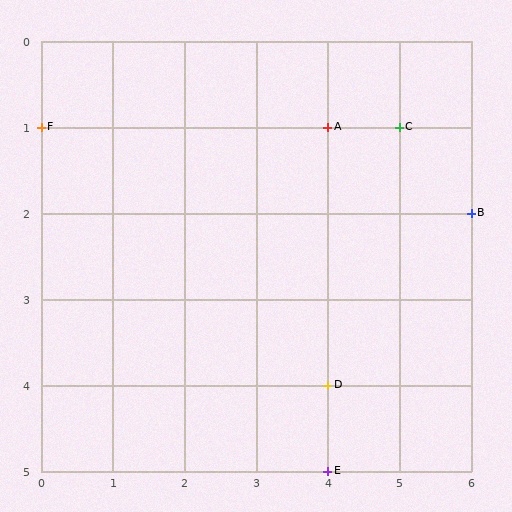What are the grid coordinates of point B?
Point B is at grid coordinates (6, 2).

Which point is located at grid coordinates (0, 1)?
Point F is at (0, 1).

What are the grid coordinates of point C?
Point C is at grid coordinates (5, 1).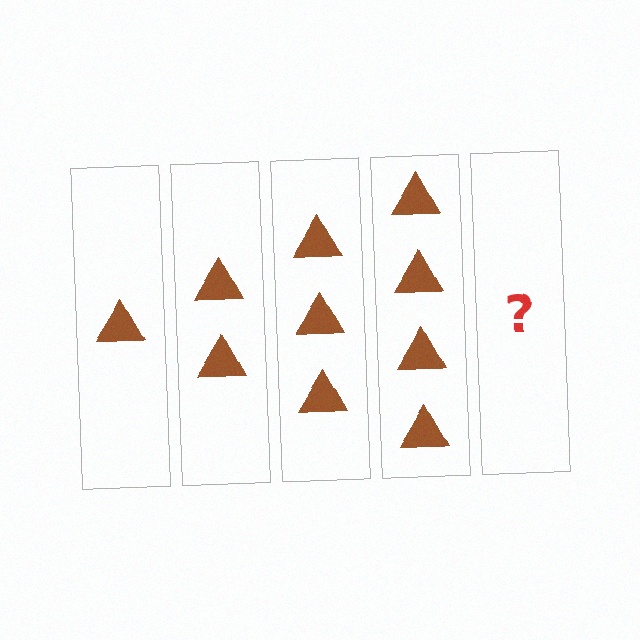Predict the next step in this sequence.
The next step is 5 triangles.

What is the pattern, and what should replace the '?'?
The pattern is that each step adds one more triangle. The '?' should be 5 triangles.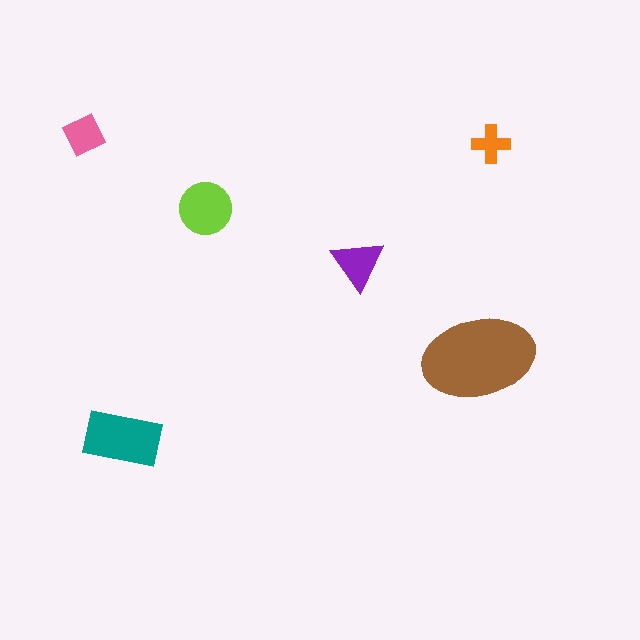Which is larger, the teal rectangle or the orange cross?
The teal rectangle.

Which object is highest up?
The pink diamond is topmost.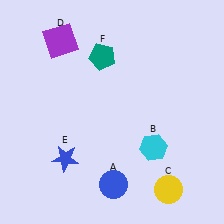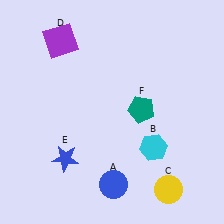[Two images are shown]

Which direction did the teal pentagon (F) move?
The teal pentagon (F) moved down.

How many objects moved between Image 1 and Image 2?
1 object moved between the two images.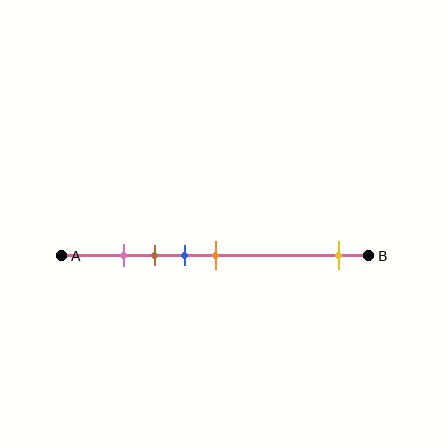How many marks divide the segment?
There are 5 marks dividing the segment.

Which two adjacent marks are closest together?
The pink and brown marks are the closest adjacent pair.